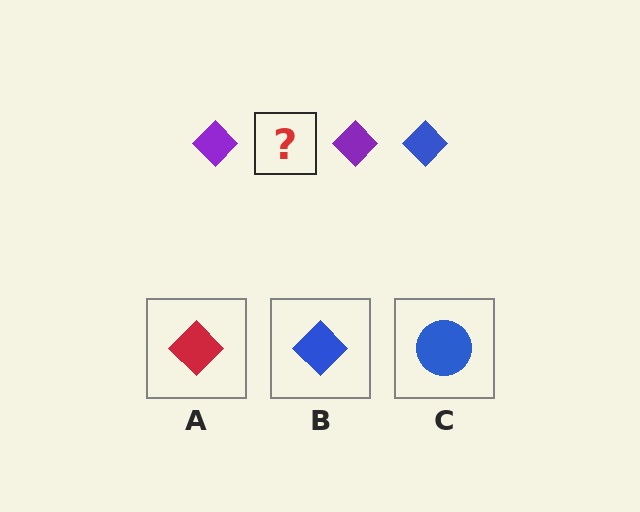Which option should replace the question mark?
Option B.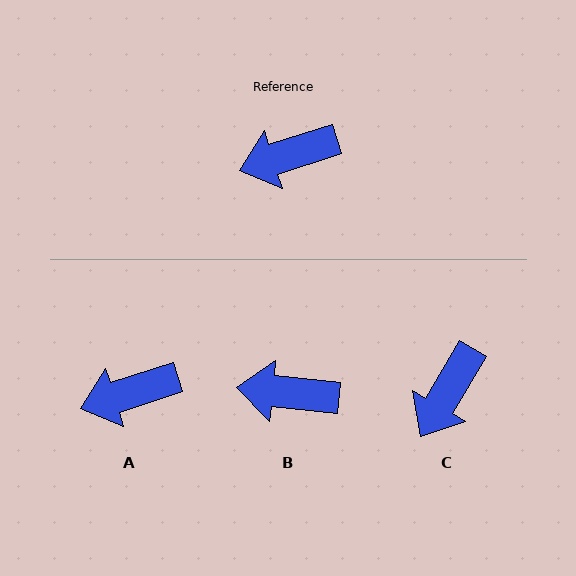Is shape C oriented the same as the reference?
No, it is off by about 42 degrees.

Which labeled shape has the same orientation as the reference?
A.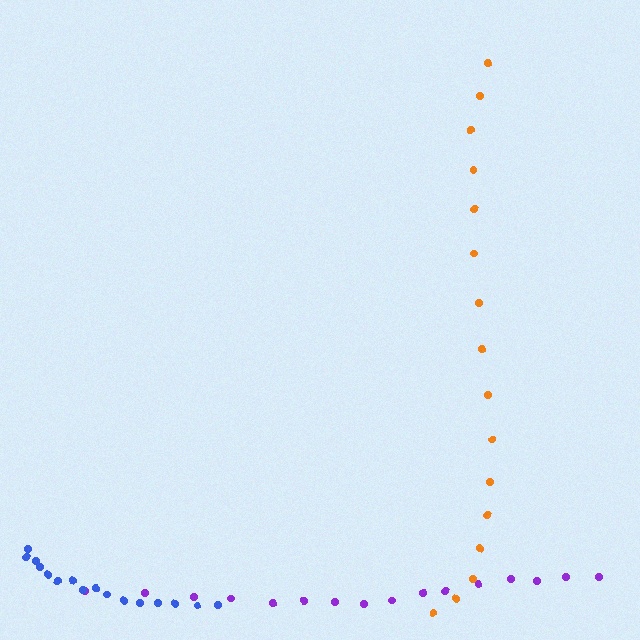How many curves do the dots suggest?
There are 3 distinct paths.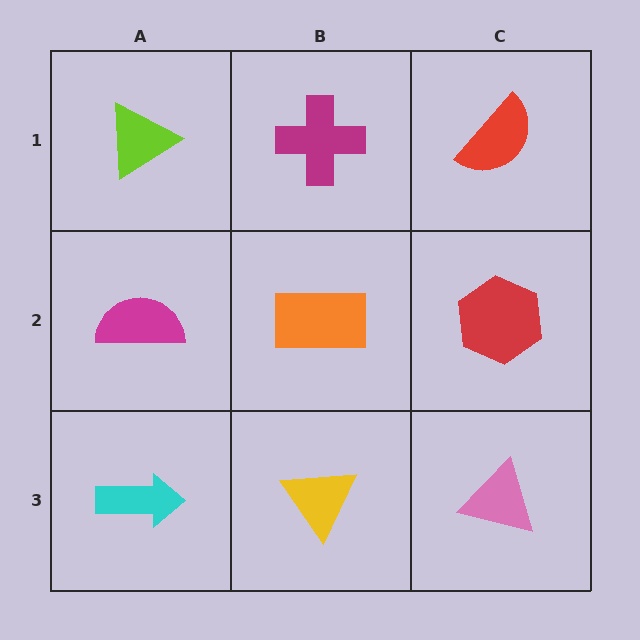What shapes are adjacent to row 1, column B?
An orange rectangle (row 2, column B), a lime triangle (row 1, column A), a red semicircle (row 1, column C).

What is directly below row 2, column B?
A yellow triangle.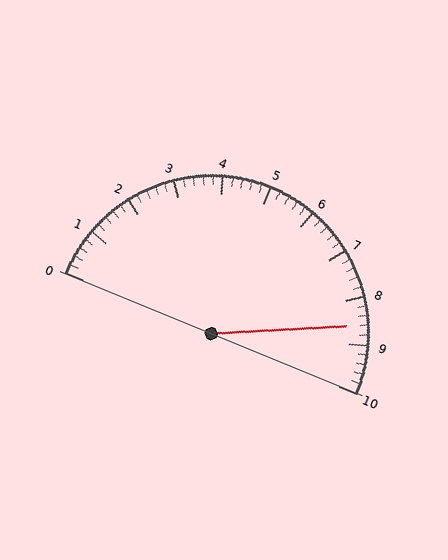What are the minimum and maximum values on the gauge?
The gauge ranges from 0 to 10.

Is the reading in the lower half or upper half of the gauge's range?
The reading is in the upper half of the range (0 to 10).